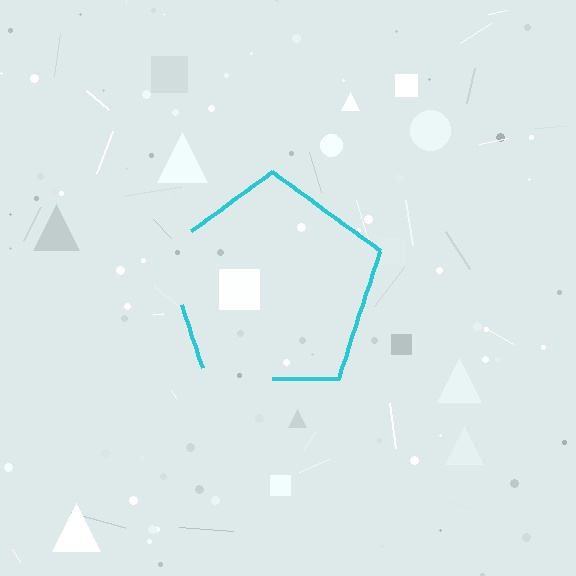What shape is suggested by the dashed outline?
The dashed outline suggests a pentagon.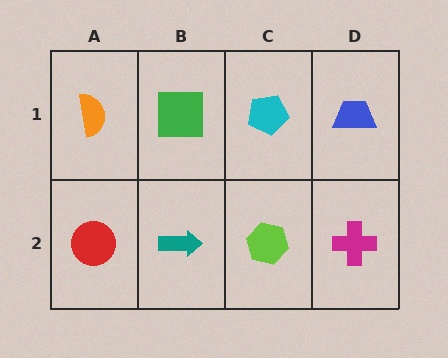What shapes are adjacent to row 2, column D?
A blue trapezoid (row 1, column D), a lime hexagon (row 2, column C).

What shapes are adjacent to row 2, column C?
A cyan pentagon (row 1, column C), a teal arrow (row 2, column B), a magenta cross (row 2, column D).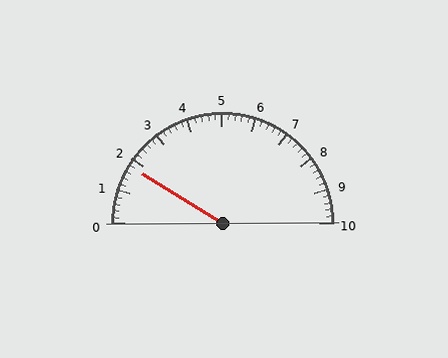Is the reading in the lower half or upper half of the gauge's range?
The reading is in the lower half of the range (0 to 10).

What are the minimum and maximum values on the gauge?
The gauge ranges from 0 to 10.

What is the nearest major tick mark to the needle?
The nearest major tick mark is 2.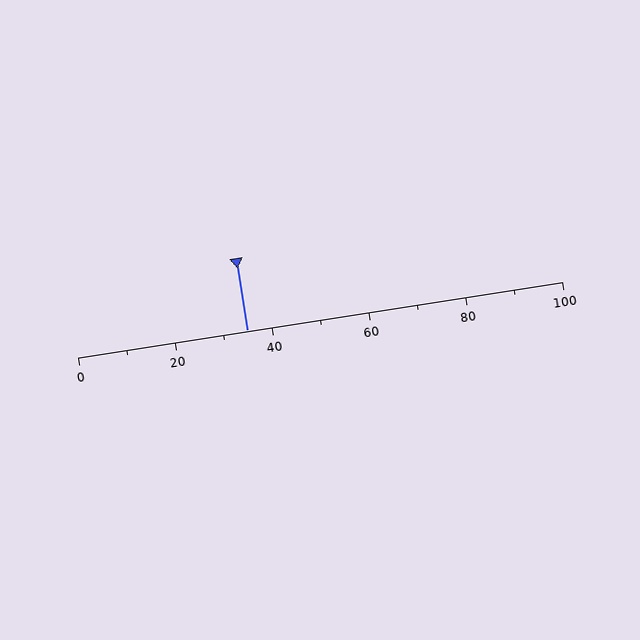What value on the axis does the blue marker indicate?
The marker indicates approximately 35.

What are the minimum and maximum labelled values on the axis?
The axis runs from 0 to 100.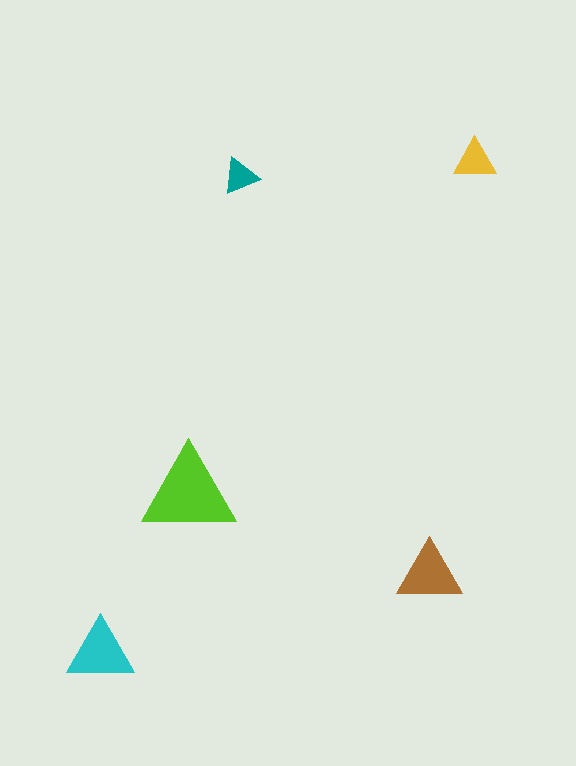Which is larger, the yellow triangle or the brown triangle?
The brown one.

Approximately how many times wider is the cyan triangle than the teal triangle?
About 2 times wider.